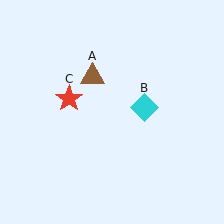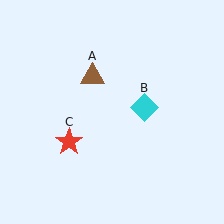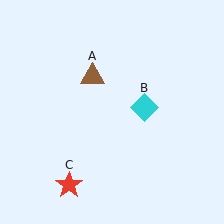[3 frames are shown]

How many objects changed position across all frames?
1 object changed position: red star (object C).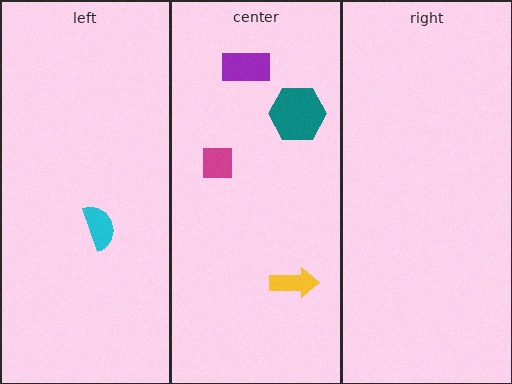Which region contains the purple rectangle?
The center region.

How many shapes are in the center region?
4.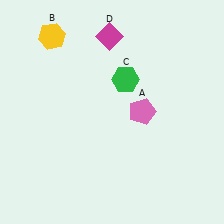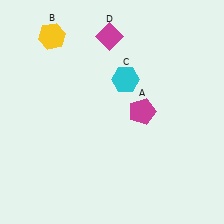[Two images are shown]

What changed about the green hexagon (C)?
In Image 1, C is green. In Image 2, it changed to cyan.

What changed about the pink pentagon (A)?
In Image 1, A is pink. In Image 2, it changed to magenta.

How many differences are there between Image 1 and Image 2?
There are 2 differences between the two images.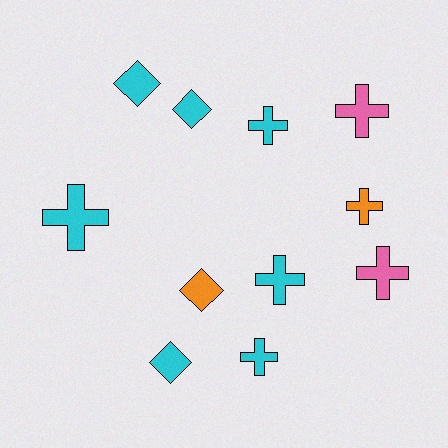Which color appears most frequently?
Cyan, with 7 objects.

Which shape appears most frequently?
Cross, with 7 objects.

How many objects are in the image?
There are 11 objects.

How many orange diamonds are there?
There is 1 orange diamond.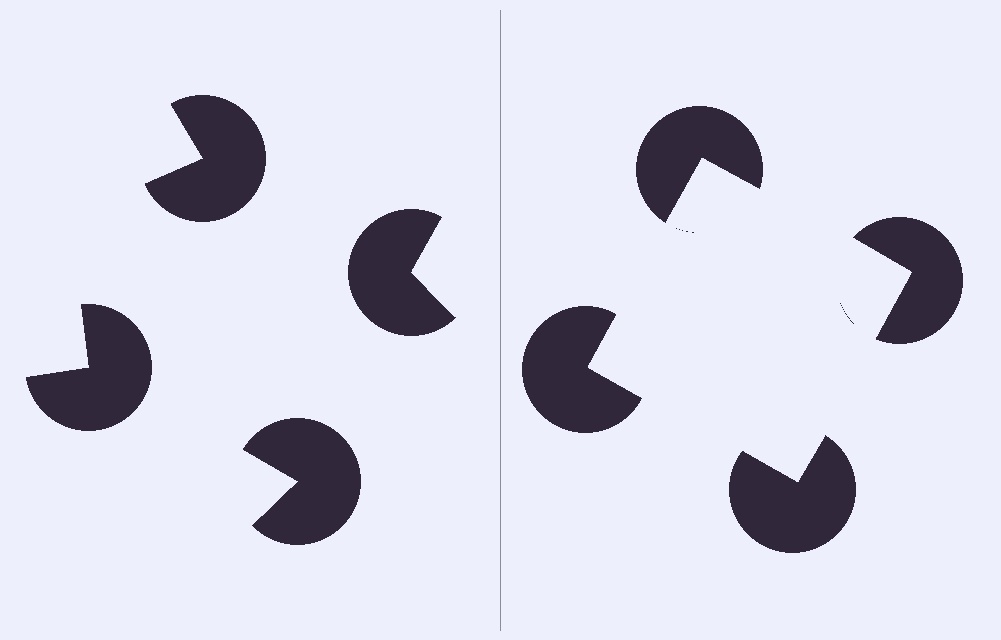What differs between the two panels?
The pac-man discs are positioned identically on both sides; only the wedge orientations differ. On the right they align to a square; on the left they are misaligned.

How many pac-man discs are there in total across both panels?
8 — 4 on each side.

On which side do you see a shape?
An illusory square appears on the right side. On the left side the wedge cuts are rotated, so no coherent shape forms.